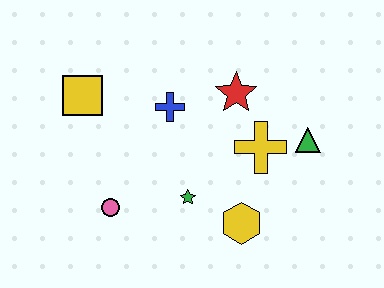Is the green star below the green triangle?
Yes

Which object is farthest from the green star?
The yellow square is farthest from the green star.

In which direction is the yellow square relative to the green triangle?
The yellow square is to the left of the green triangle.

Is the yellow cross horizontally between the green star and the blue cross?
No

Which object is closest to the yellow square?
The blue cross is closest to the yellow square.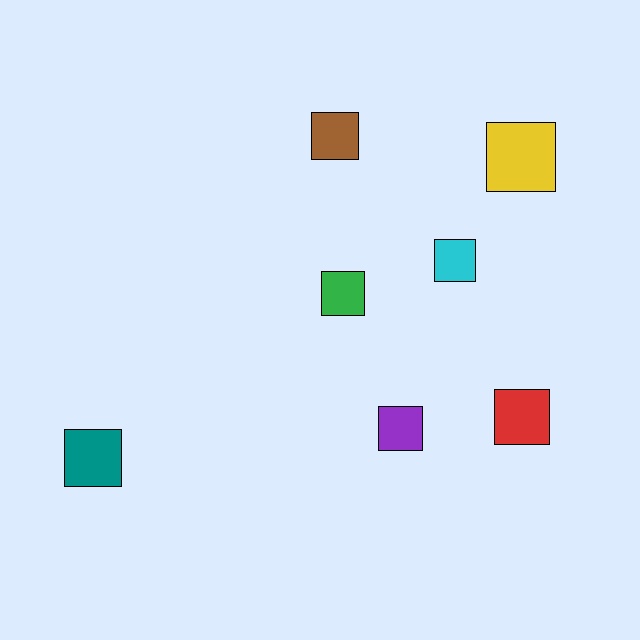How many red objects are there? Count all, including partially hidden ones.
There is 1 red object.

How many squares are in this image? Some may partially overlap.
There are 7 squares.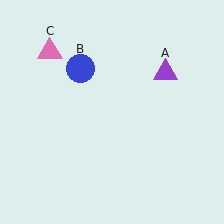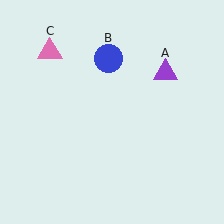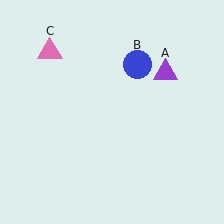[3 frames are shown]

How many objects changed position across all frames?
1 object changed position: blue circle (object B).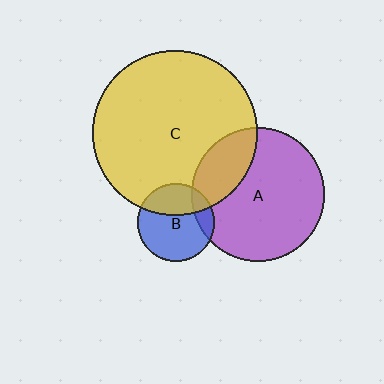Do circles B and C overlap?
Yes.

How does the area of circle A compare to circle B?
Approximately 3.0 times.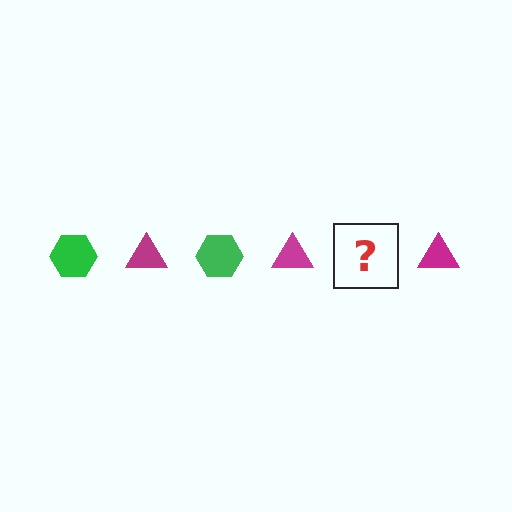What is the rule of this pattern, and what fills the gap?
The rule is that the pattern alternates between green hexagon and magenta triangle. The gap should be filled with a green hexagon.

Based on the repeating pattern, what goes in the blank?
The blank should be a green hexagon.